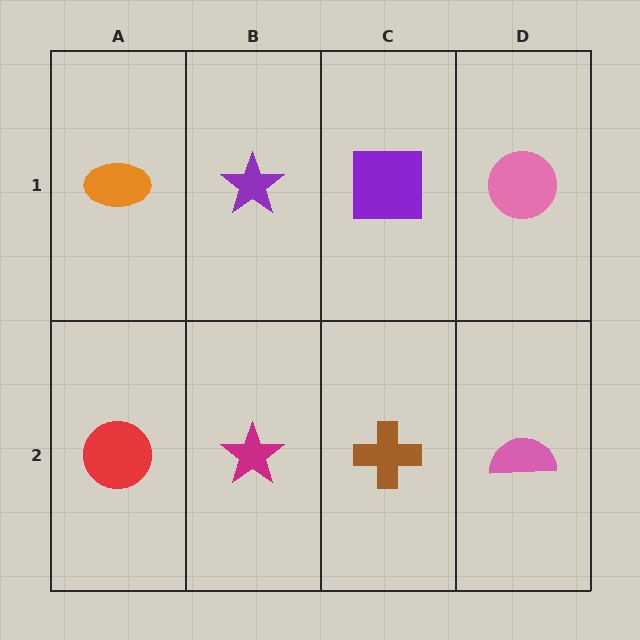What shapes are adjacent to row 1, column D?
A pink semicircle (row 2, column D), a purple square (row 1, column C).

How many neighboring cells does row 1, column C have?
3.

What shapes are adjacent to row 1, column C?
A brown cross (row 2, column C), a purple star (row 1, column B), a pink circle (row 1, column D).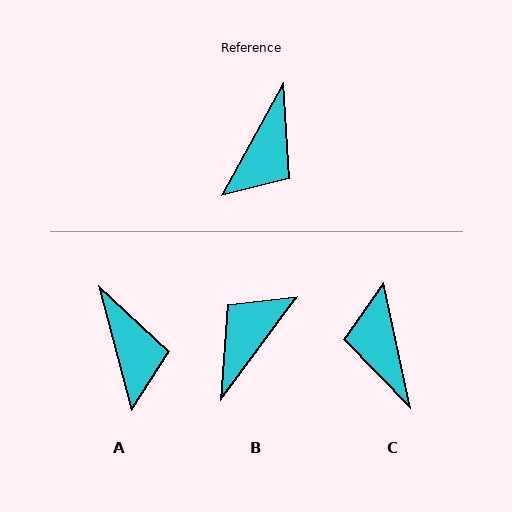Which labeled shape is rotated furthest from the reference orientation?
B, about 173 degrees away.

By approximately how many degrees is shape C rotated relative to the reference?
Approximately 139 degrees clockwise.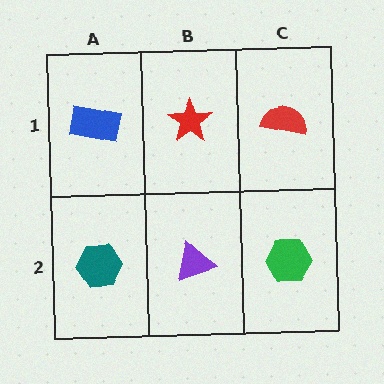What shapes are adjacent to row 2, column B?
A red star (row 1, column B), a teal hexagon (row 2, column A), a green hexagon (row 2, column C).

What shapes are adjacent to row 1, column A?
A teal hexagon (row 2, column A), a red star (row 1, column B).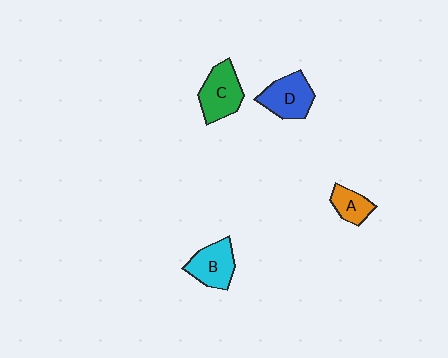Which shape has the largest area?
Shape C (green).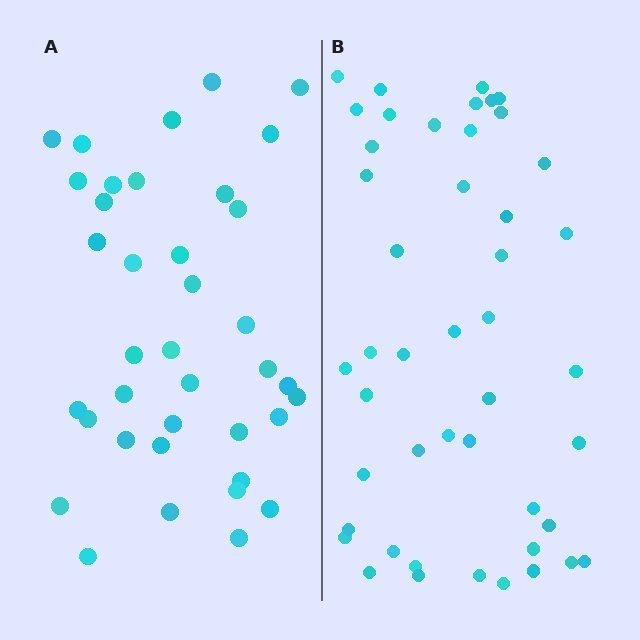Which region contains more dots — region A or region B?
Region B (the right region) has more dots.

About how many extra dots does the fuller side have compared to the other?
Region B has roughly 8 or so more dots than region A.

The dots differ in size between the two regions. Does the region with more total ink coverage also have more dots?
No. Region A has more total ink coverage because its dots are larger, but region B actually contains more individual dots. Total area can be misleading — the number of items is what matters here.